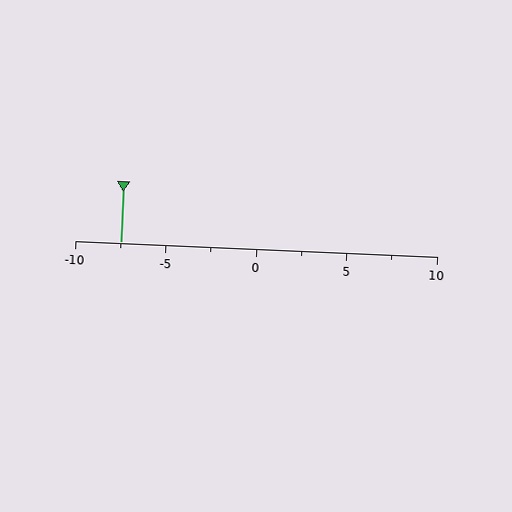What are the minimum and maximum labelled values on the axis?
The axis runs from -10 to 10.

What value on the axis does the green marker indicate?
The marker indicates approximately -7.5.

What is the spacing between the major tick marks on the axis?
The major ticks are spaced 5 apart.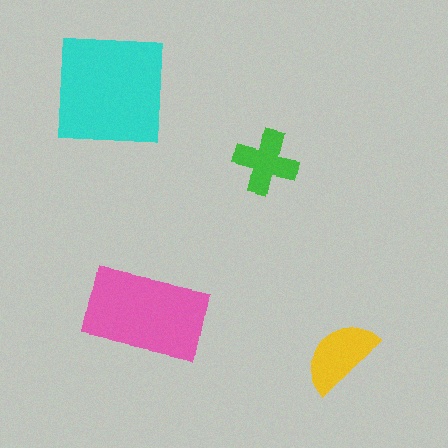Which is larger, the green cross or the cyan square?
The cyan square.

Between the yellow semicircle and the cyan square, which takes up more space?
The cyan square.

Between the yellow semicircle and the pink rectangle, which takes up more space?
The pink rectangle.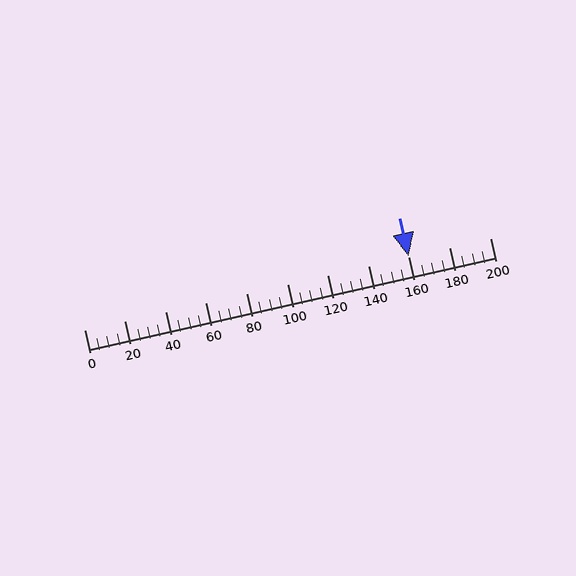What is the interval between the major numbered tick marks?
The major tick marks are spaced 20 units apart.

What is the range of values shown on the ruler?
The ruler shows values from 0 to 200.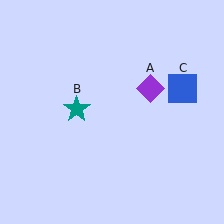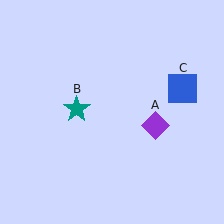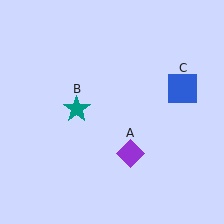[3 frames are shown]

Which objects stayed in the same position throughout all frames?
Teal star (object B) and blue square (object C) remained stationary.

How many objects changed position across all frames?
1 object changed position: purple diamond (object A).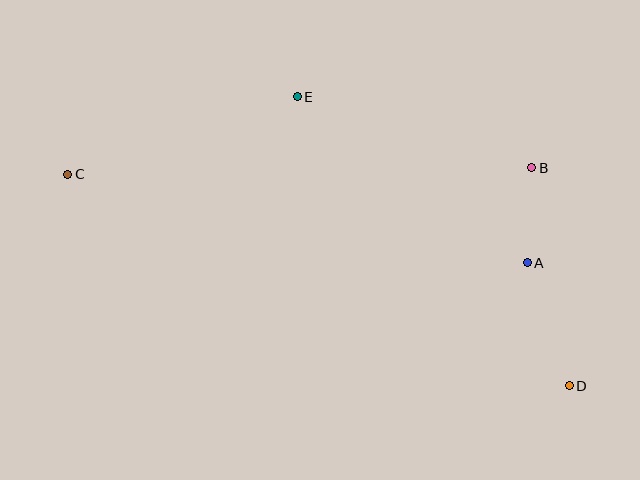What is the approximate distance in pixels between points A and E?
The distance between A and E is approximately 284 pixels.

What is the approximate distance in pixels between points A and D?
The distance between A and D is approximately 130 pixels.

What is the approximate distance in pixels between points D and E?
The distance between D and E is approximately 397 pixels.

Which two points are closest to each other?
Points A and B are closest to each other.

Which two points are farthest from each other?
Points C and D are farthest from each other.